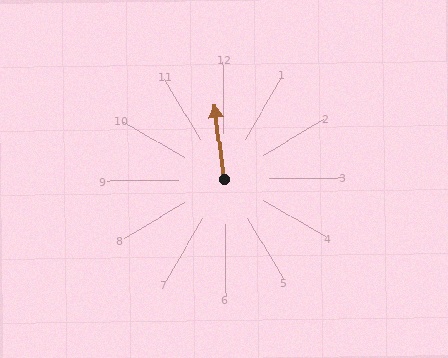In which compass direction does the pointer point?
North.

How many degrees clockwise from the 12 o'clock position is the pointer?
Approximately 354 degrees.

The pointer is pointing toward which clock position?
Roughly 12 o'clock.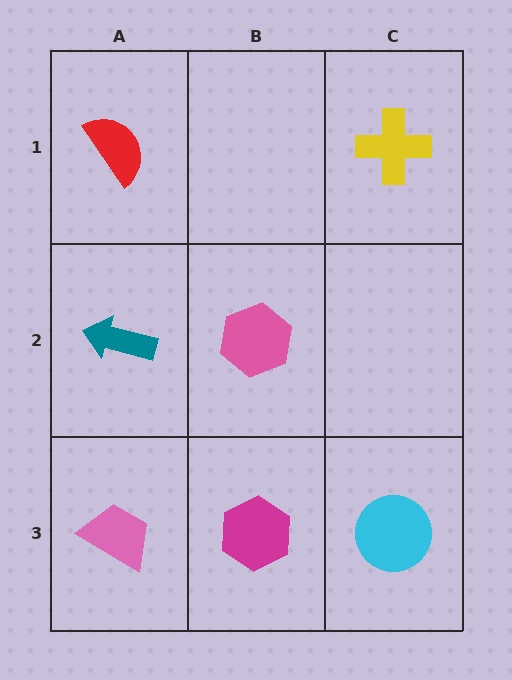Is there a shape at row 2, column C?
No, that cell is empty.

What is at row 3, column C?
A cyan circle.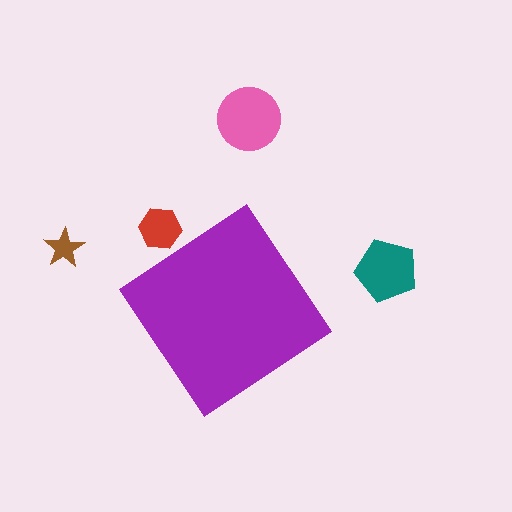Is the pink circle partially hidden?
No, the pink circle is fully visible.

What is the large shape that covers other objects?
A purple diamond.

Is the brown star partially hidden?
No, the brown star is fully visible.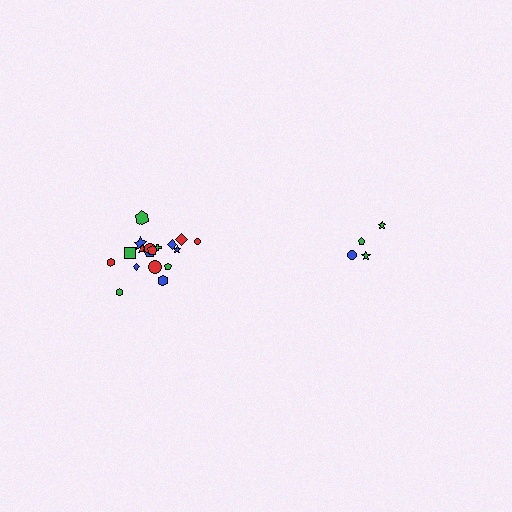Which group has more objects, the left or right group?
The left group.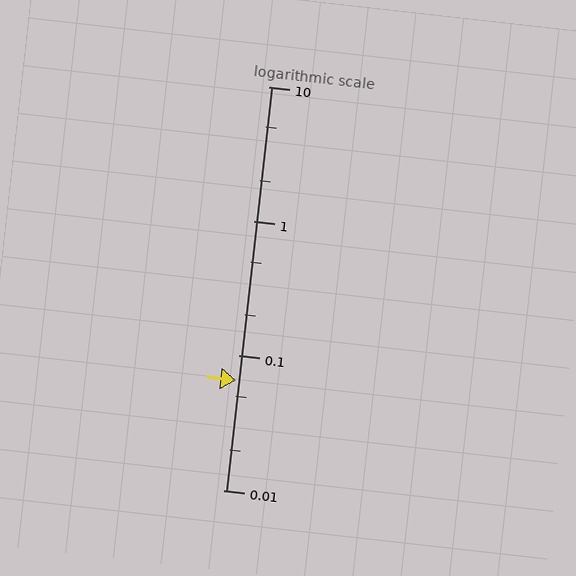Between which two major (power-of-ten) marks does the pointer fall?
The pointer is between 0.01 and 0.1.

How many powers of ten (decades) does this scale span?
The scale spans 3 decades, from 0.01 to 10.